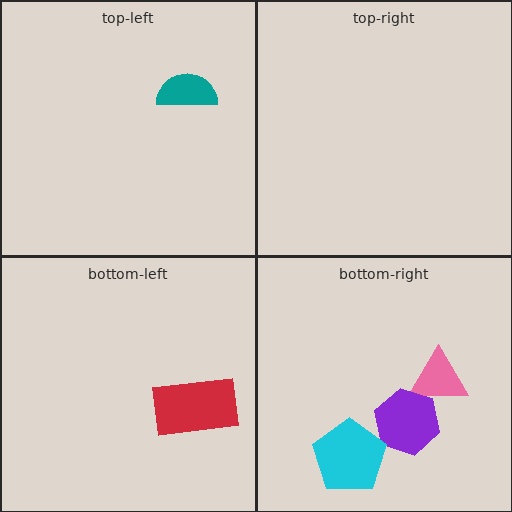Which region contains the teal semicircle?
The top-left region.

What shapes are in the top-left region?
The teal semicircle.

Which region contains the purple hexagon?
The bottom-right region.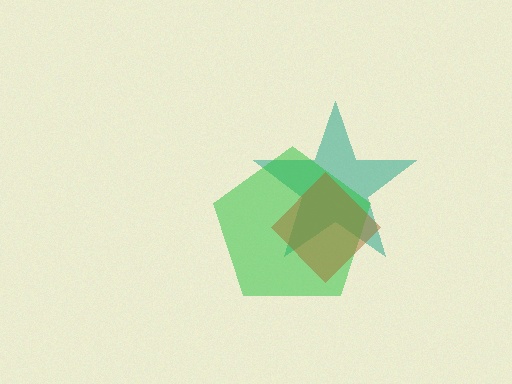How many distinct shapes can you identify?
There are 3 distinct shapes: a teal star, a green pentagon, a brown diamond.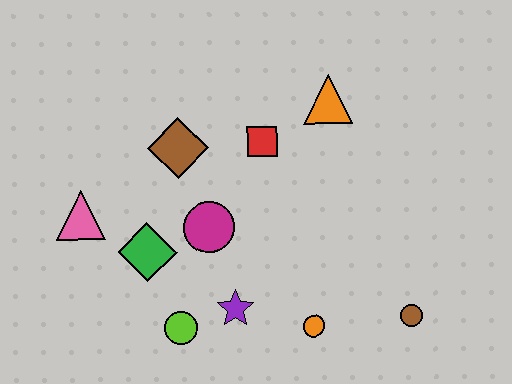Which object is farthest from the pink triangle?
The brown circle is farthest from the pink triangle.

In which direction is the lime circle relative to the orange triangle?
The lime circle is below the orange triangle.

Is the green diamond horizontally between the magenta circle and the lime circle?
No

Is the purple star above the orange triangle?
No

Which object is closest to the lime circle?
The purple star is closest to the lime circle.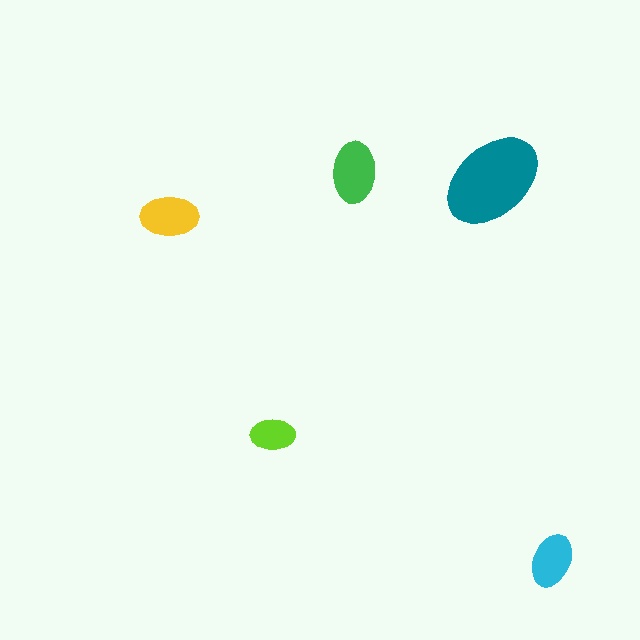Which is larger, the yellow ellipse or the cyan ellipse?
The yellow one.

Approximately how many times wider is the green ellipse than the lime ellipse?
About 1.5 times wider.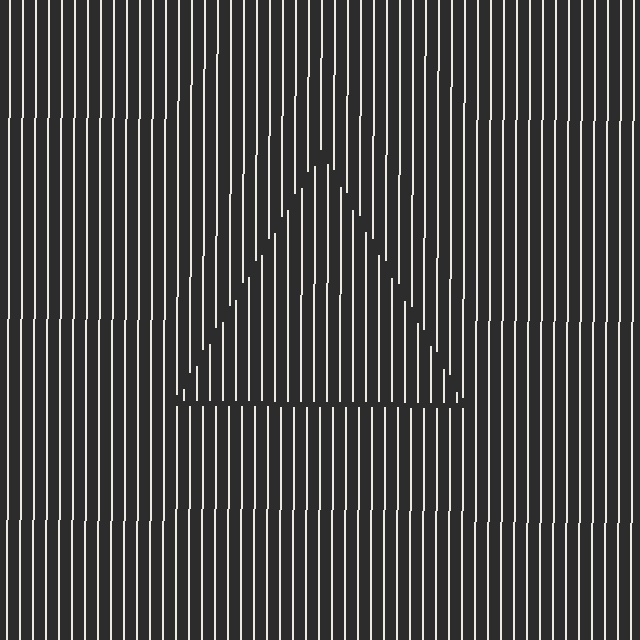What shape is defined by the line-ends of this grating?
An illusory triangle. The interior of the shape contains the same grating, shifted by half a period — the contour is defined by the phase discontinuity where line-ends from the inner and outer gratings abut.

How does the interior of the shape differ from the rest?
The interior of the shape contains the same grating, shifted by half a period — the contour is defined by the phase discontinuity where line-ends from the inner and outer gratings abut.